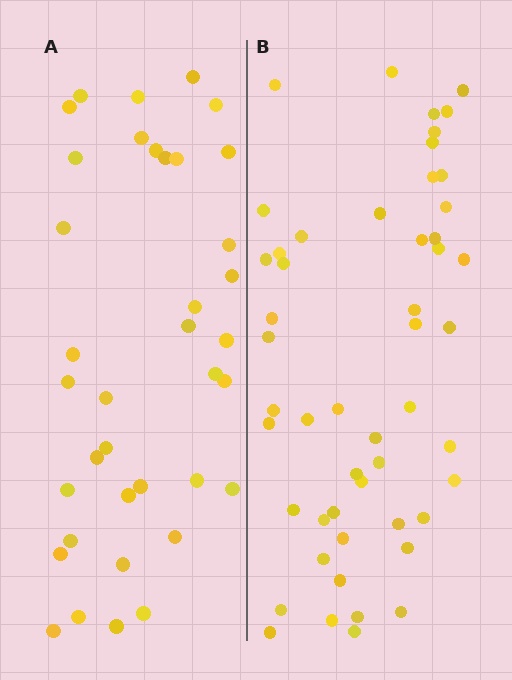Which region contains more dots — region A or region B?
Region B (the right region) has more dots.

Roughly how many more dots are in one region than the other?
Region B has approximately 15 more dots than region A.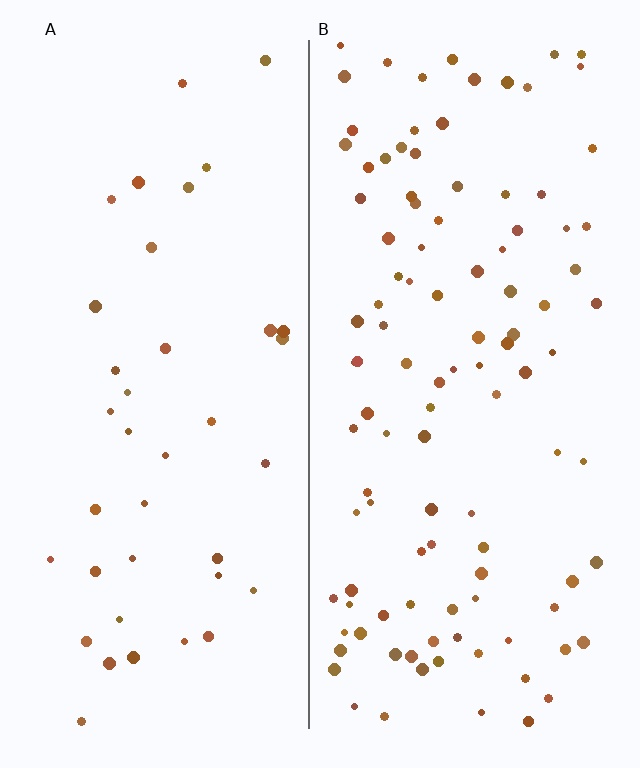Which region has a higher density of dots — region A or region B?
B (the right).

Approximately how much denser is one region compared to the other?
Approximately 2.8× — region B over region A.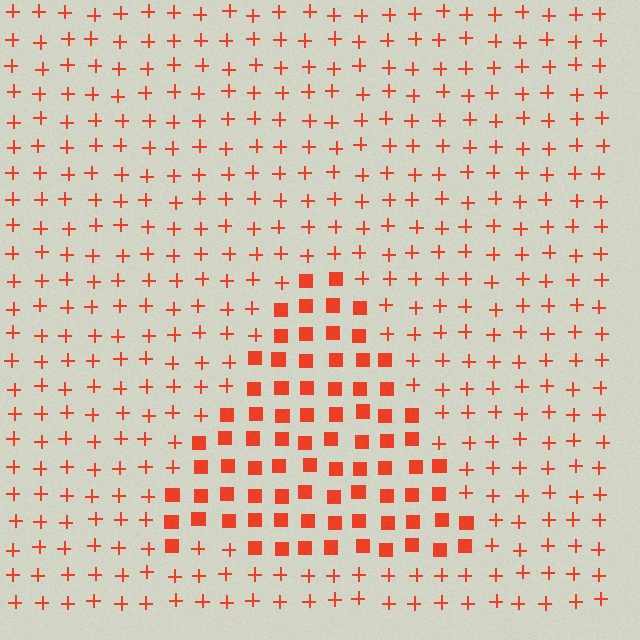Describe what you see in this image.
The image is filled with small red elements arranged in a uniform grid. A triangle-shaped region contains squares, while the surrounding area contains plus signs. The boundary is defined purely by the change in element shape.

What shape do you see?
I see a triangle.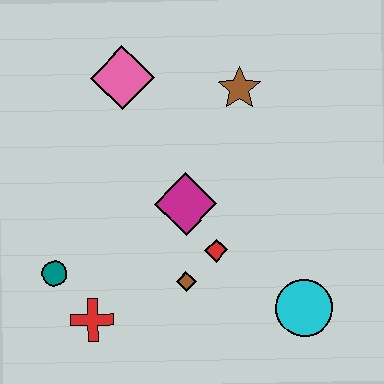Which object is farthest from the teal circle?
The brown star is farthest from the teal circle.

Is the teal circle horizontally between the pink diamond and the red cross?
No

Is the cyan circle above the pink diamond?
No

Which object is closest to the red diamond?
The brown diamond is closest to the red diamond.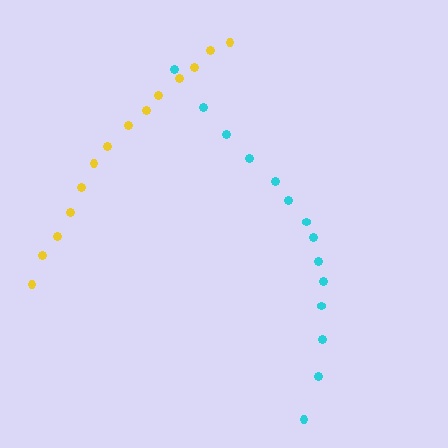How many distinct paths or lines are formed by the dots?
There are 2 distinct paths.